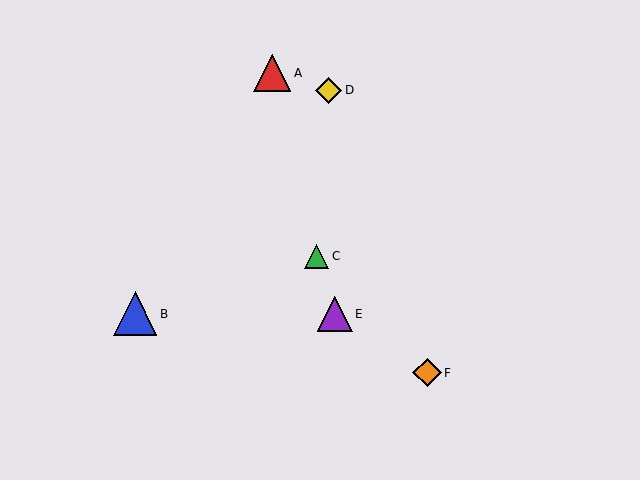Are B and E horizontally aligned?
Yes, both are at y≈314.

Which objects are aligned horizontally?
Objects B, E are aligned horizontally.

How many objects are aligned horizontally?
2 objects (B, E) are aligned horizontally.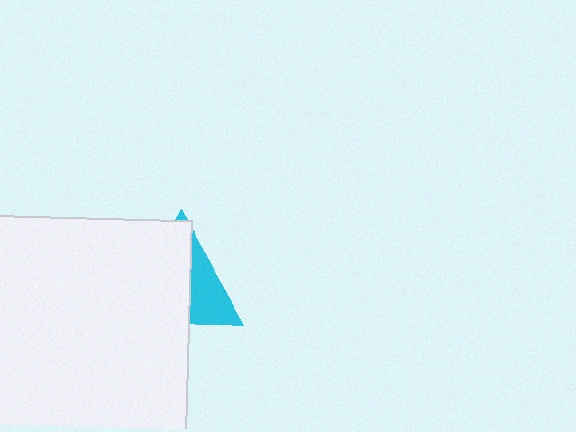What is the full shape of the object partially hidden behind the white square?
The partially hidden object is a cyan triangle.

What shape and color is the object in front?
The object in front is a white square.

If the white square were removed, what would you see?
You would see the complete cyan triangle.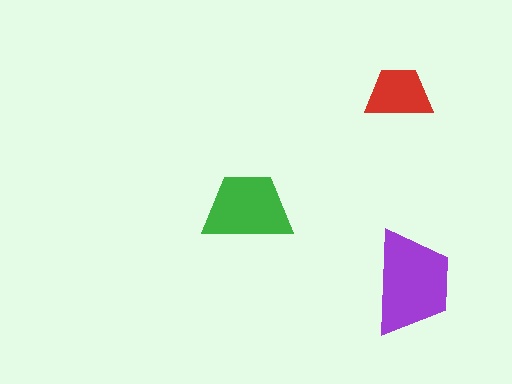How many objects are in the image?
There are 3 objects in the image.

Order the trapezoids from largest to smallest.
the purple one, the green one, the red one.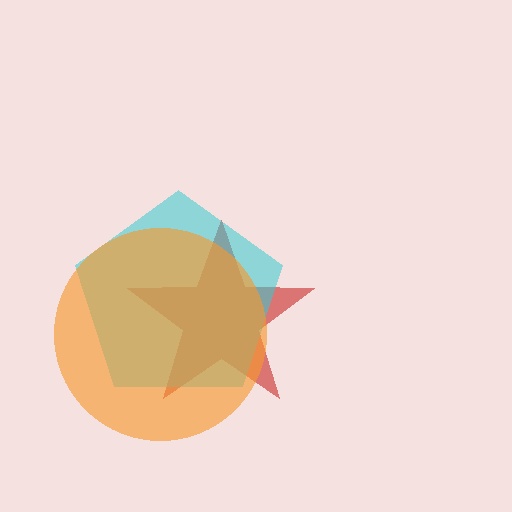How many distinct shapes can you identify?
There are 3 distinct shapes: a red star, a cyan pentagon, an orange circle.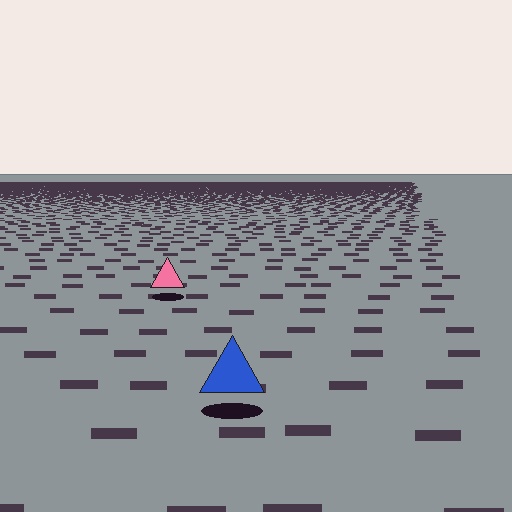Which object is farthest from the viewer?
The pink triangle is farthest from the viewer. It appears smaller and the ground texture around it is denser.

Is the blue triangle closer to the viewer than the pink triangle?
Yes. The blue triangle is closer — you can tell from the texture gradient: the ground texture is coarser near it.